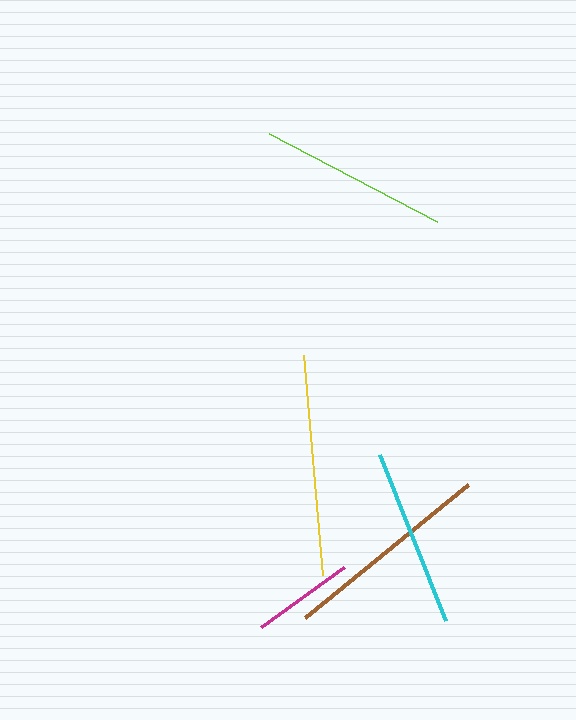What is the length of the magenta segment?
The magenta segment is approximately 102 pixels long.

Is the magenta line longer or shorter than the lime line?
The lime line is longer than the magenta line.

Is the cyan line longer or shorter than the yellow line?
The yellow line is longer than the cyan line.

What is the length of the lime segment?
The lime segment is approximately 190 pixels long.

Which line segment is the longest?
The yellow line is the longest at approximately 220 pixels.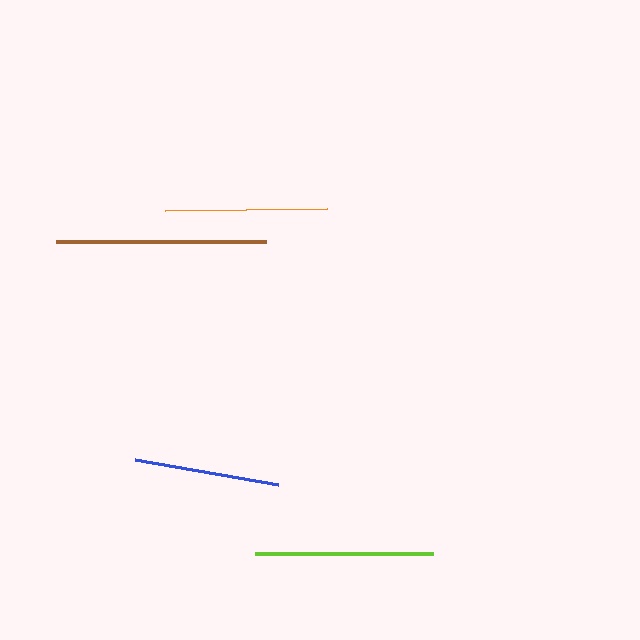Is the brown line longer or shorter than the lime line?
The brown line is longer than the lime line.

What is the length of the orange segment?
The orange segment is approximately 162 pixels long.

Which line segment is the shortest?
The blue line is the shortest at approximately 145 pixels.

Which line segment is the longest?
The brown line is the longest at approximately 210 pixels.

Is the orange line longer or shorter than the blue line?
The orange line is longer than the blue line.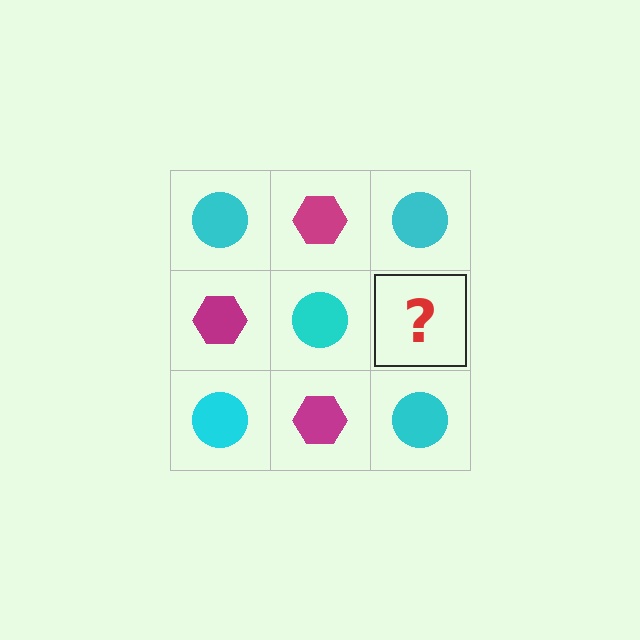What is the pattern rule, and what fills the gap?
The rule is that it alternates cyan circle and magenta hexagon in a checkerboard pattern. The gap should be filled with a magenta hexagon.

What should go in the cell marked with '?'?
The missing cell should contain a magenta hexagon.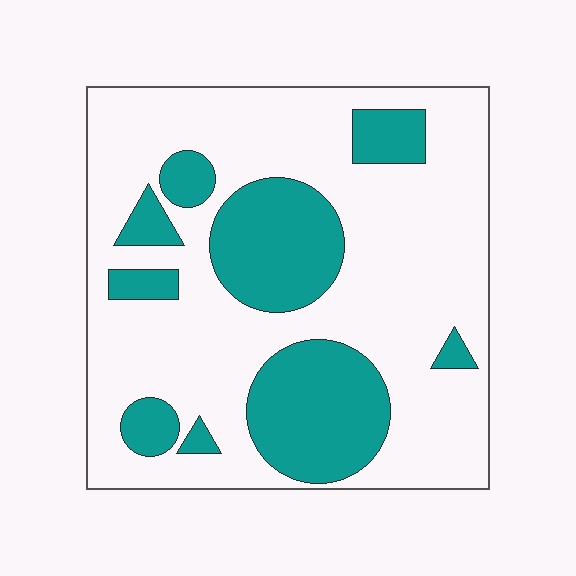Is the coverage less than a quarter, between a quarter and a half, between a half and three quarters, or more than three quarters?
Between a quarter and a half.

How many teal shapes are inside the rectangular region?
9.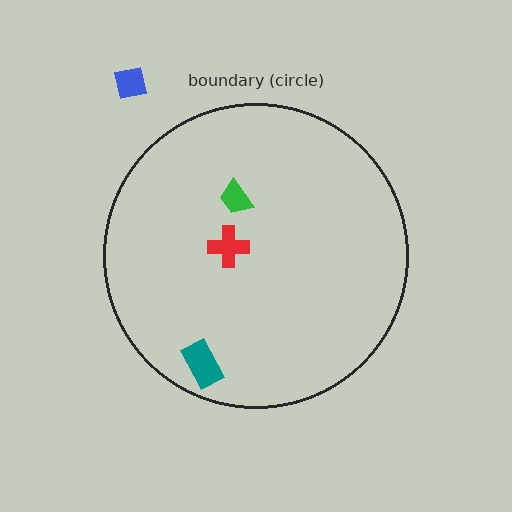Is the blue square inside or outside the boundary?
Outside.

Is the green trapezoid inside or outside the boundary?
Inside.